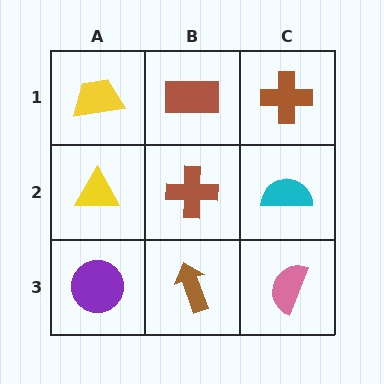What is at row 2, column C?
A cyan semicircle.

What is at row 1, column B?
A brown rectangle.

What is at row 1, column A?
A yellow trapezoid.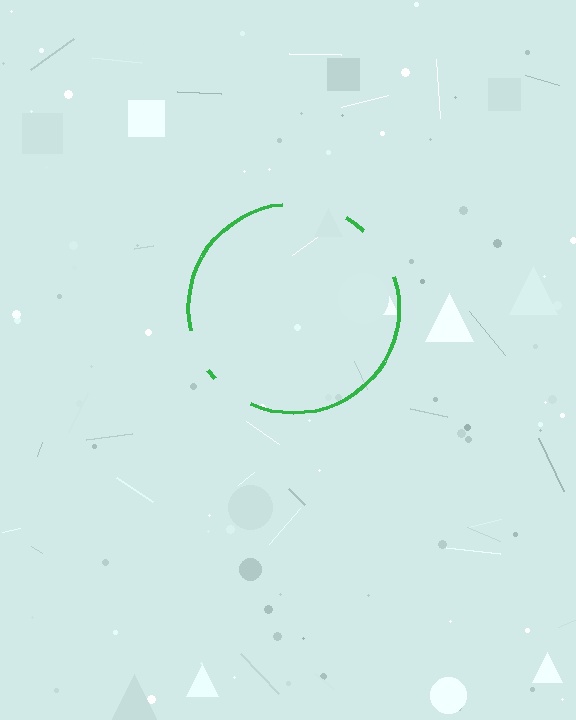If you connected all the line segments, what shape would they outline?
They would outline a circle.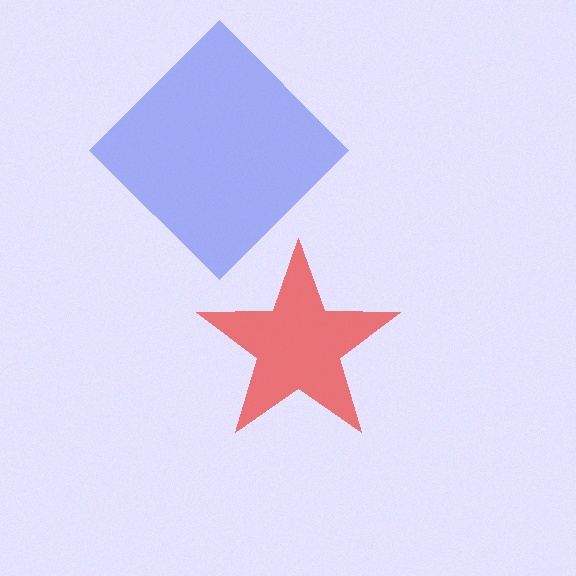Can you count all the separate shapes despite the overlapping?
Yes, there are 2 separate shapes.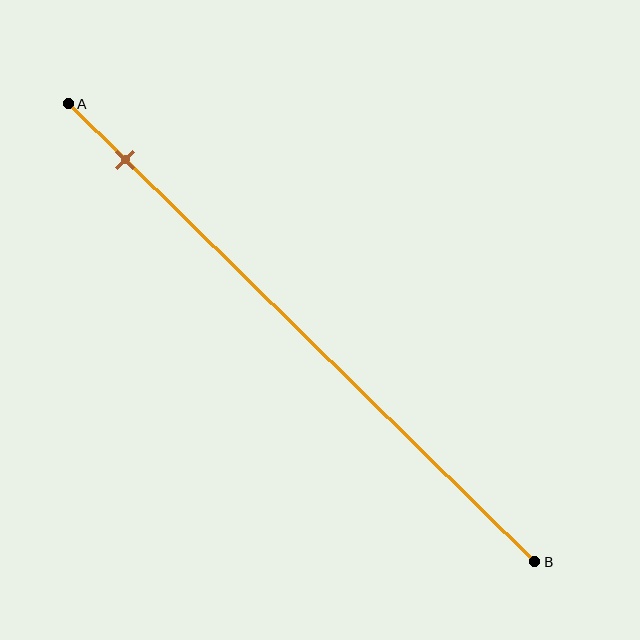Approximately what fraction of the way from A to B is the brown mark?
The brown mark is approximately 10% of the way from A to B.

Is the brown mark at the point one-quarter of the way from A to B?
No, the mark is at about 10% from A, not at the 25% one-quarter point.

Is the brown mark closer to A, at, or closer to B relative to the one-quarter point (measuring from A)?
The brown mark is closer to point A than the one-quarter point of segment AB.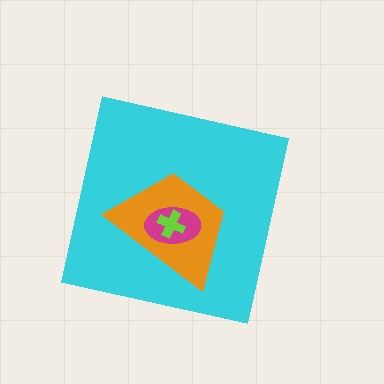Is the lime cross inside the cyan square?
Yes.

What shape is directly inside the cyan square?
The orange trapezoid.